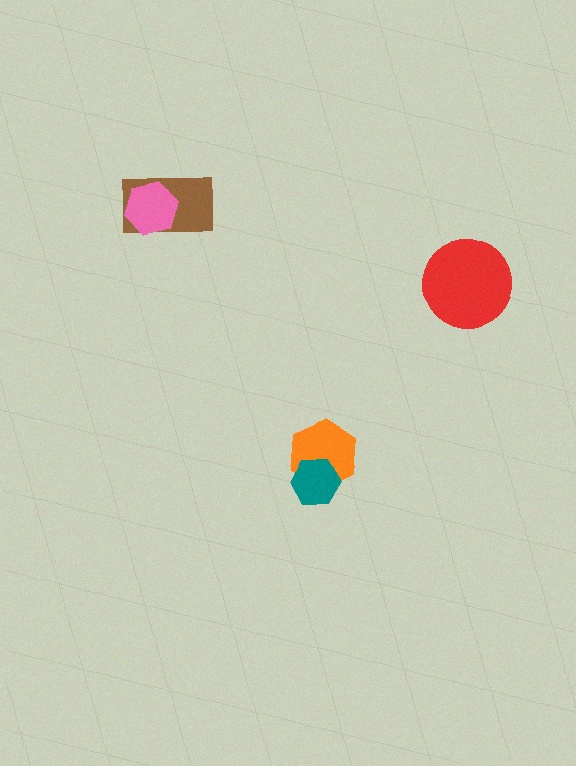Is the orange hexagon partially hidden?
Yes, it is partially covered by another shape.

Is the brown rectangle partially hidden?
Yes, it is partially covered by another shape.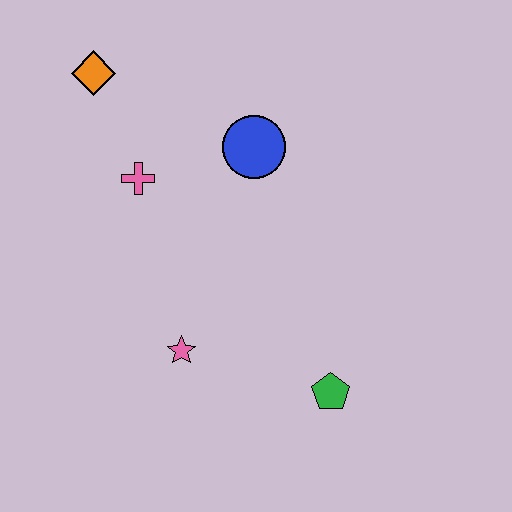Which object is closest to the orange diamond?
The pink cross is closest to the orange diamond.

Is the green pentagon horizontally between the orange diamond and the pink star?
No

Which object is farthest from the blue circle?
The green pentagon is farthest from the blue circle.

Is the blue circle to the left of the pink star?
No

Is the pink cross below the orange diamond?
Yes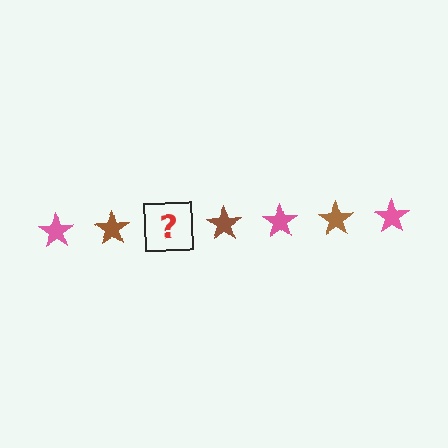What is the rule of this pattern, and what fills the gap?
The rule is that the pattern cycles through pink, brown stars. The gap should be filled with a pink star.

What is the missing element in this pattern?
The missing element is a pink star.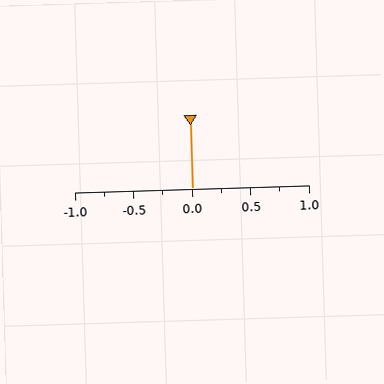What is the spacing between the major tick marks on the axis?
The major ticks are spaced 0.5 apart.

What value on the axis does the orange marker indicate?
The marker indicates approximately 0.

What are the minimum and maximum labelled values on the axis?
The axis runs from -1.0 to 1.0.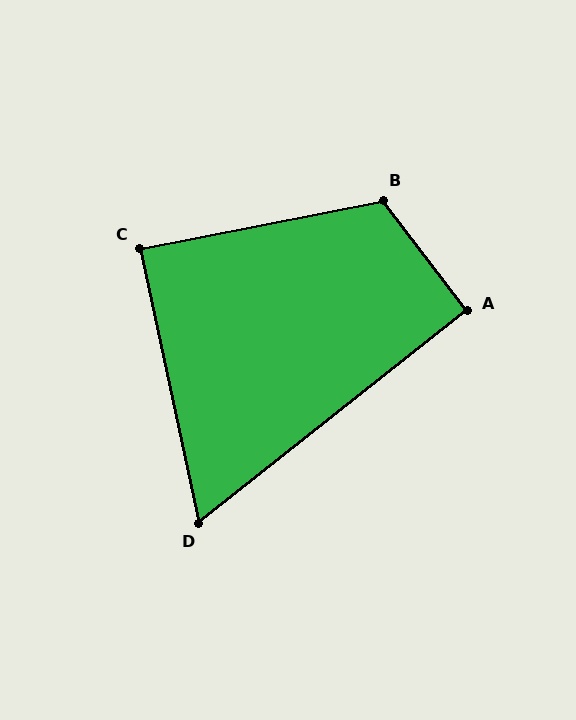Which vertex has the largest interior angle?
B, at approximately 116 degrees.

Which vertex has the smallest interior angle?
D, at approximately 64 degrees.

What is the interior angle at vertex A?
Approximately 91 degrees (approximately right).